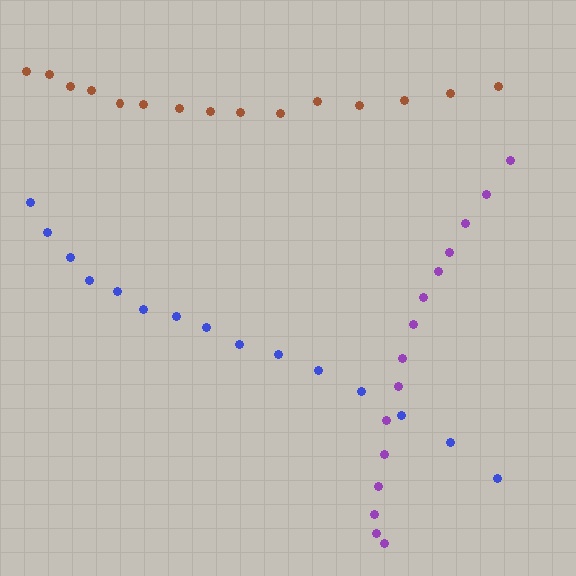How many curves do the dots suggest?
There are 3 distinct paths.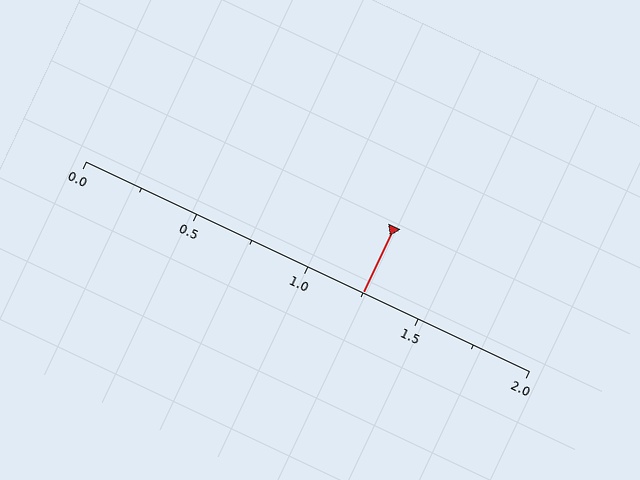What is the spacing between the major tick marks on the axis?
The major ticks are spaced 0.5 apart.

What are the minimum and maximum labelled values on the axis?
The axis runs from 0.0 to 2.0.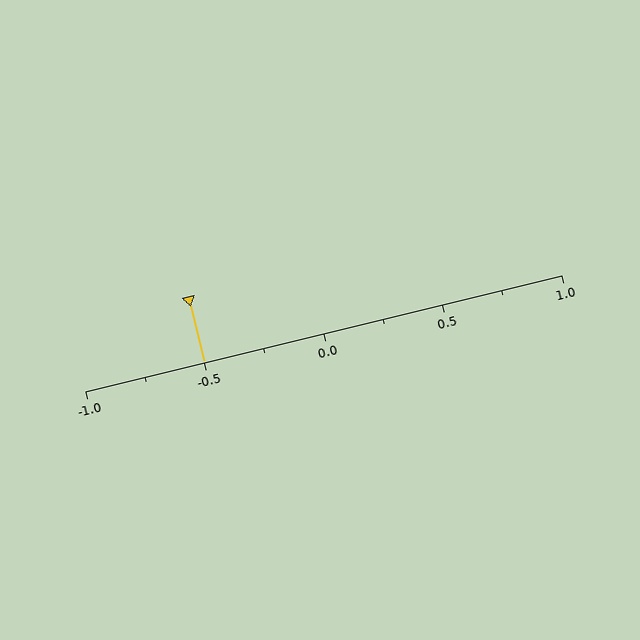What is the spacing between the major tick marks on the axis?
The major ticks are spaced 0.5 apart.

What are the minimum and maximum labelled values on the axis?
The axis runs from -1.0 to 1.0.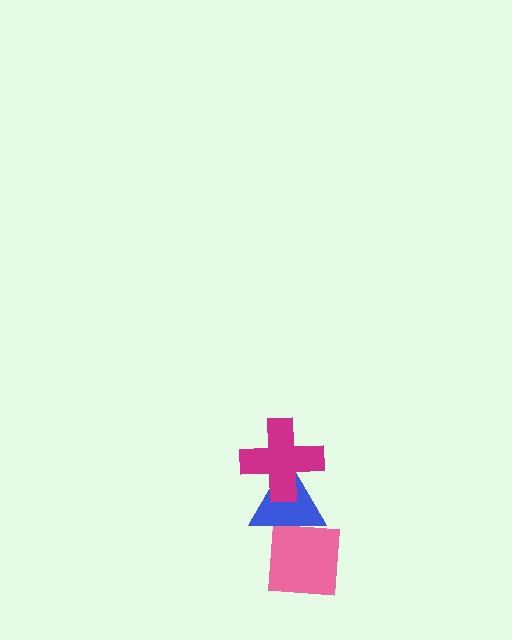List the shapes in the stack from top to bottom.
From top to bottom: the magenta cross, the blue triangle, the pink square.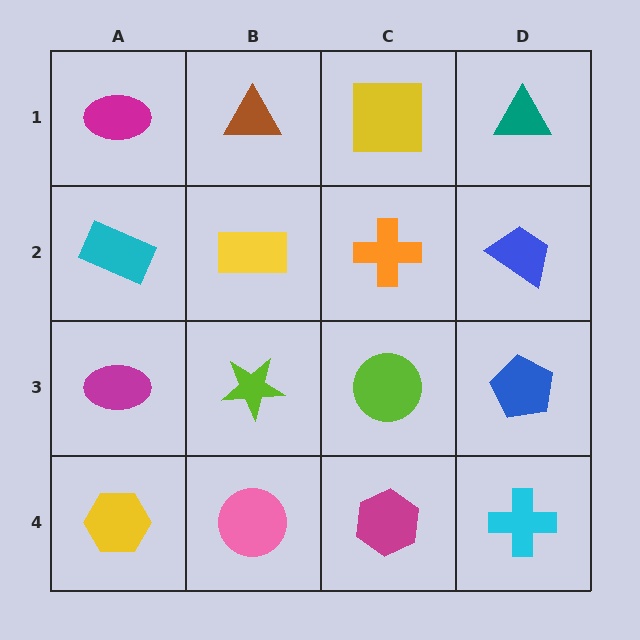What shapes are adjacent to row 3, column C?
An orange cross (row 2, column C), a magenta hexagon (row 4, column C), a lime star (row 3, column B), a blue pentagon (row 3, column D).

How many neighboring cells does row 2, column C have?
4.